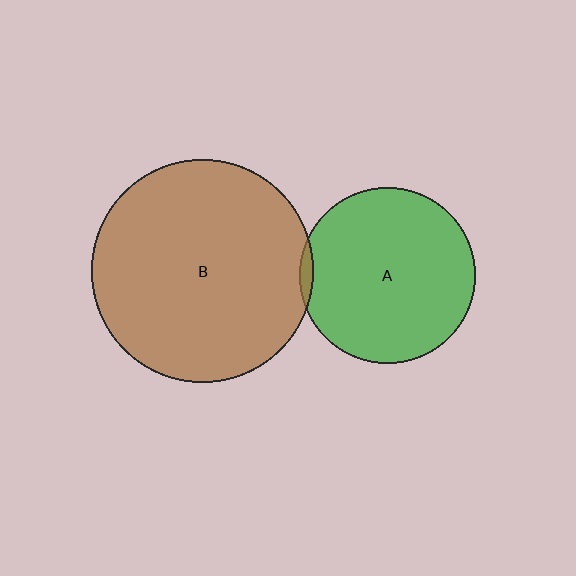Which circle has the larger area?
Circle B (brown).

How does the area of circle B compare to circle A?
Approximately 1.6 times.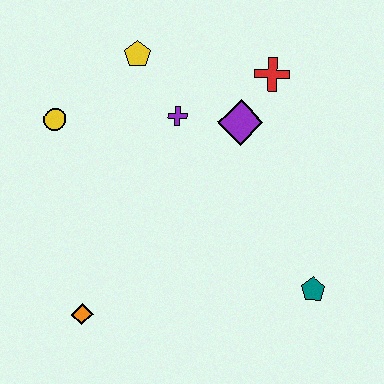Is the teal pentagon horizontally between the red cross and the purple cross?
No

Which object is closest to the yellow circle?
The yellow pentagon is closest to the yellow circle.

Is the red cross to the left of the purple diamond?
No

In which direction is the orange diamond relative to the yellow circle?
The orange diamond is below the yellow circle.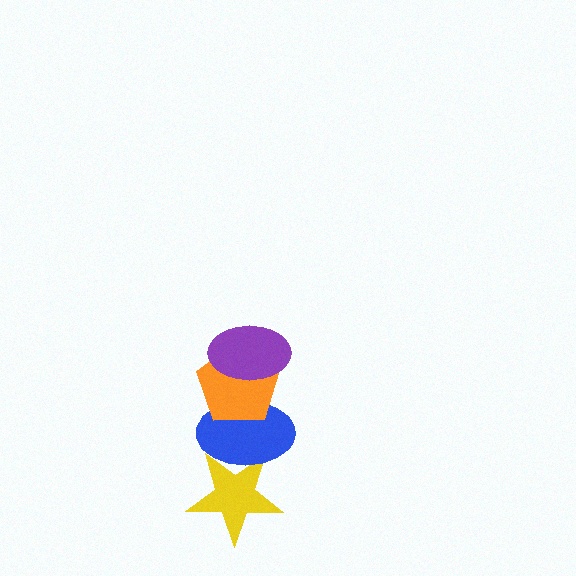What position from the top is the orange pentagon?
The orange pentagon is 2nd from the top.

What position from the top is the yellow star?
The yellow star is 4th from the top.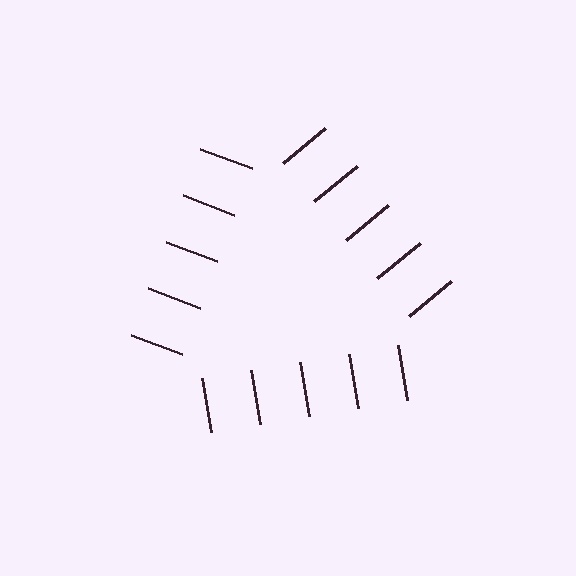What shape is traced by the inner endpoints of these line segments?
An illusory triangle — the line segments terminate on its edges but no continuous stroke is drawn.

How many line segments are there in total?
15 — 5 along each of the 3 edges.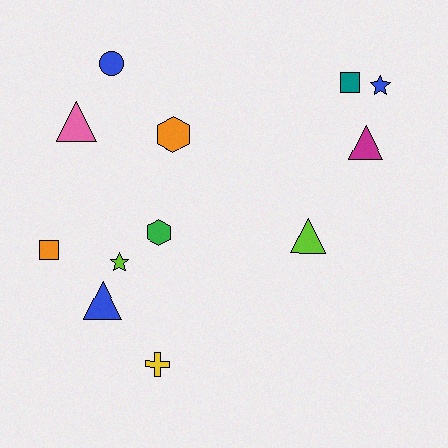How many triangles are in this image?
There are 4 triangles.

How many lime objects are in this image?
There are 2 lime objects.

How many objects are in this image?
There are 12 objects.